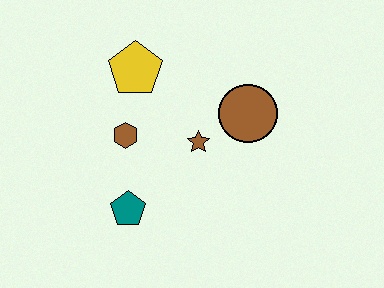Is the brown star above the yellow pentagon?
No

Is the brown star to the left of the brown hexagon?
No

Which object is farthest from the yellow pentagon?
The teal pentagon is farthest from the yellow pentagon.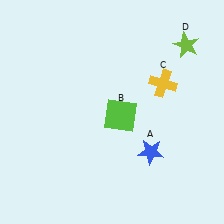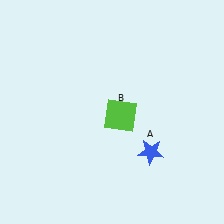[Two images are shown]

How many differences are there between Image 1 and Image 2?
There are 2 differences between the two images.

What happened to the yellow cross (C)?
The yellow cross (C) was removed in Image 2. It was in the top-right area of Image 1.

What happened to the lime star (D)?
The lime star (D) was removed in Image 2. It was in the top-right area of Image 1.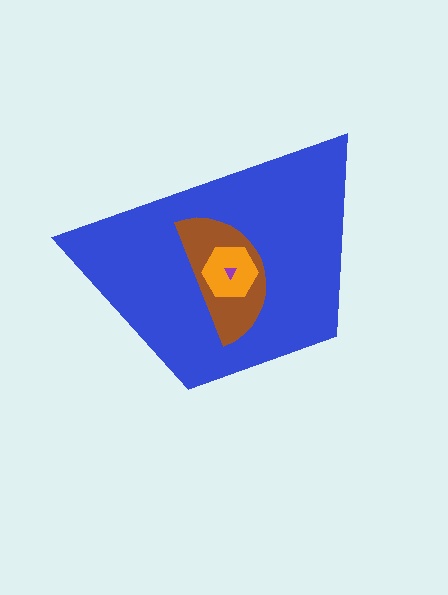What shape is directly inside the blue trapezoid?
The brown semicircle.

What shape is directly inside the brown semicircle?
The orange hexagon.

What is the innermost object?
The purple triangle.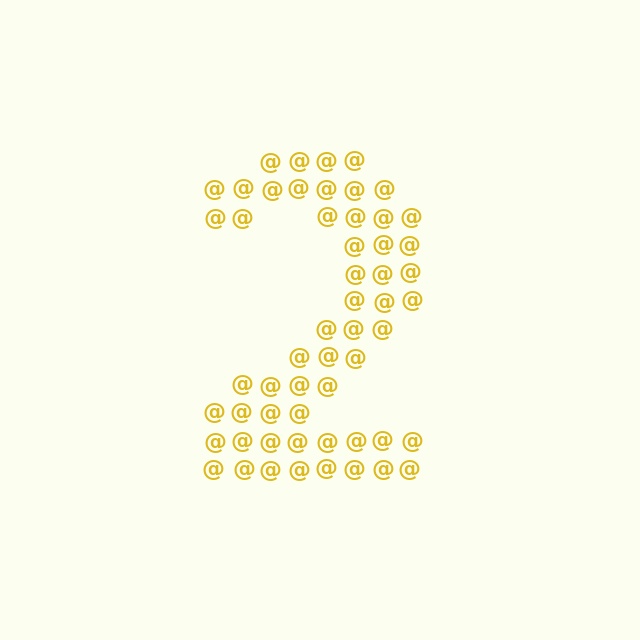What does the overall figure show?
The overall figure shows the digit 2.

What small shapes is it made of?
It is made of small at signs.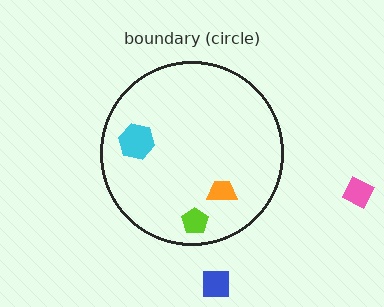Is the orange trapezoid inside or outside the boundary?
Inside.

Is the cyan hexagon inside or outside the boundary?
Inside.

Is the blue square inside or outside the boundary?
Outside.